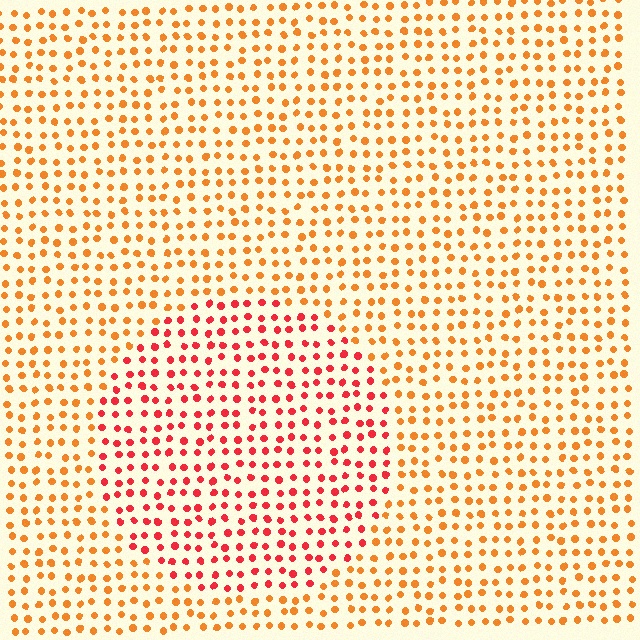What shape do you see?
I see a circle.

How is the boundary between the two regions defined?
The boundary is defined purely by a slight shift in hue (about 34 degrees). Spacing, size, and orientation are identical on both sides.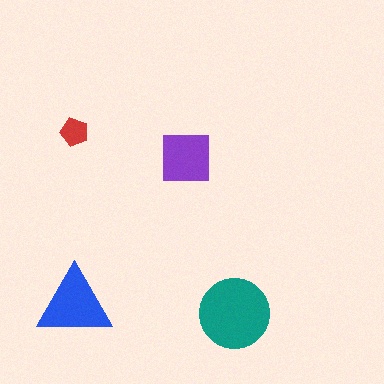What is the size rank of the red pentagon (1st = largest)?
4th.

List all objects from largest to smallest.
The teal circle, the blue triangle, the purple square, the red pentagon.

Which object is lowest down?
The teal circle is bottommost.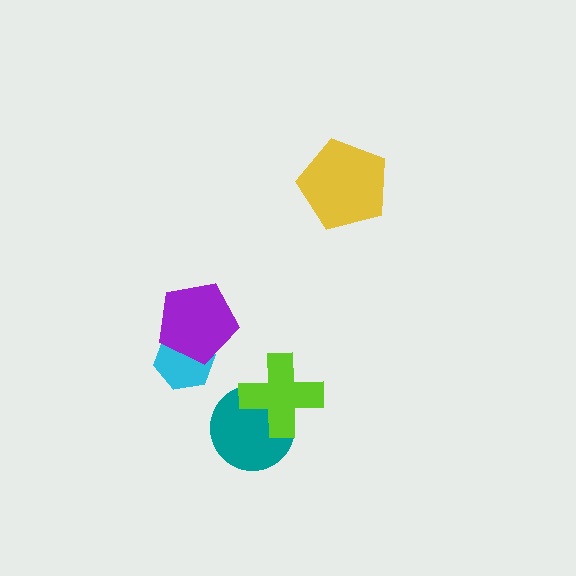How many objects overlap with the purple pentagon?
1 object overlaps with the purple pentagon.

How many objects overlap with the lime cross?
1 object overlaps with the lime cross.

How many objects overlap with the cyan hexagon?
1 object overlaps with the cyan hexagon.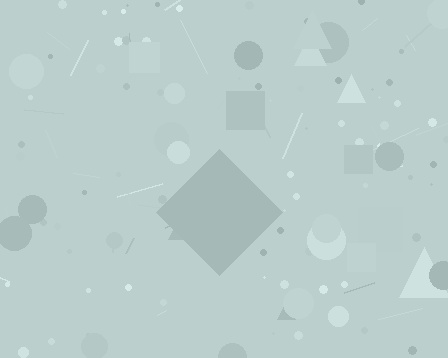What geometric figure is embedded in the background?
A diamond is embedded in the background.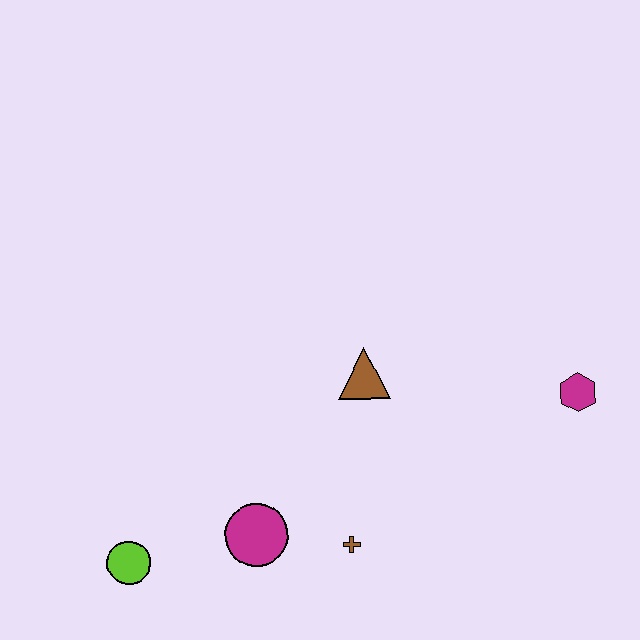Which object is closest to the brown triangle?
The brown cross is closest to the brown triangle.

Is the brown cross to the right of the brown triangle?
No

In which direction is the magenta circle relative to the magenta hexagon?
The magenta circle is to the left of the magenta hexagon.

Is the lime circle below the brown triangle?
Yes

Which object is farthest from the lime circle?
The magenta hexagon is farthest from the lime circle.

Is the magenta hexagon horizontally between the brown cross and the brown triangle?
No